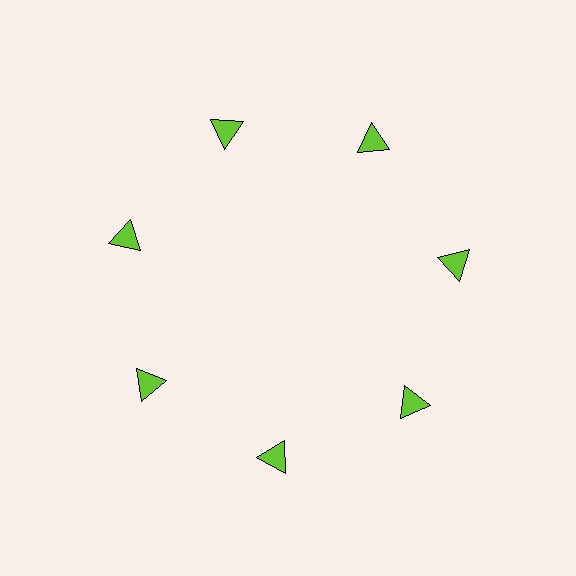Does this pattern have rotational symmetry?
Yes, this pattern has 7-fold rotational symmetry. It looks the same after rotating 51 degrees around the center.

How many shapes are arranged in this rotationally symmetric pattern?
There are 7 shapes, arranged in 7 groups of 1.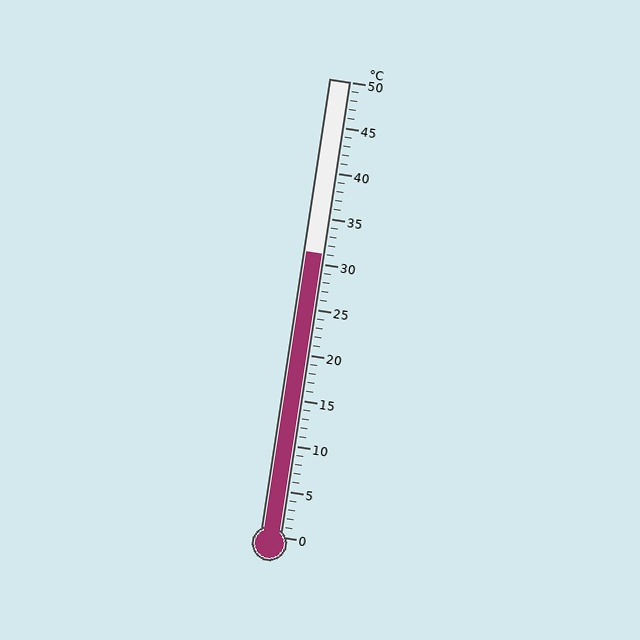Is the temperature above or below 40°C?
The temperature is below 40°C.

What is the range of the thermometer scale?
The thermometer scale ranges from 0°C to 50°C.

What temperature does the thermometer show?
The thermometer shows approximately 31°C.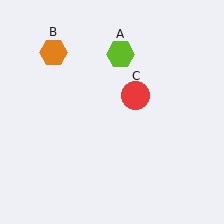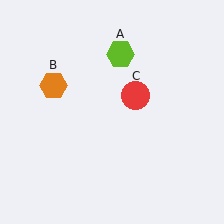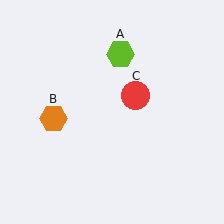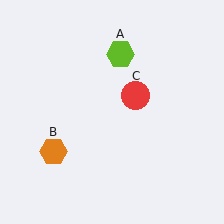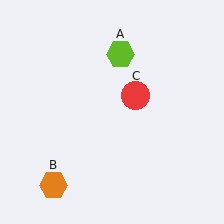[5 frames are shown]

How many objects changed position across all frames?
1 object changed position: orange hexagon (object B).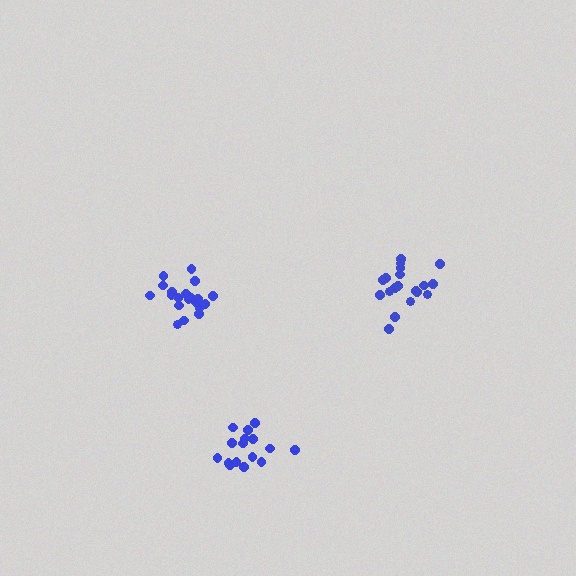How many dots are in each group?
Group 1: 20 dots, Group 2: 16 dots, Group 3: 19 dots (55 total).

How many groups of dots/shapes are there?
There are 3 groups.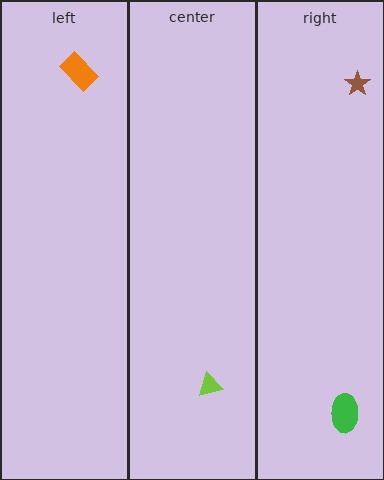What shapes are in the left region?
The orange rectangle.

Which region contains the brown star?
The right region.